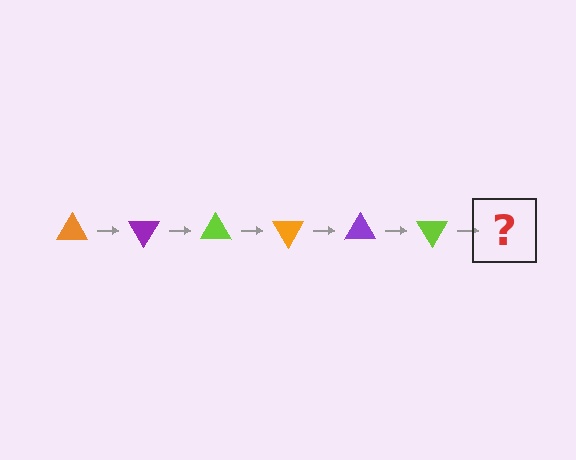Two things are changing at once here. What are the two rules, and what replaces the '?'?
The two rules are that it rotates 60 degrees each step and the color cycles through orange, purple, and lime. The '?' should be an orange triangle, rotated 360 degrees from the start.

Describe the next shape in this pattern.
It should be an orange triangle, rotated 360 degrees from the start.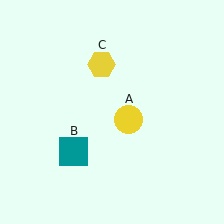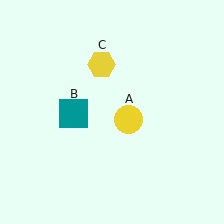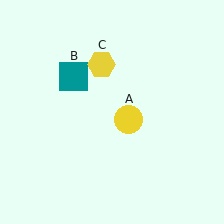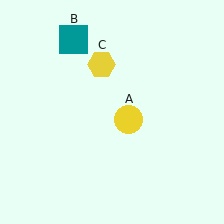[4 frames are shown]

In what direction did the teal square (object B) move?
The teal square (object B) moved up.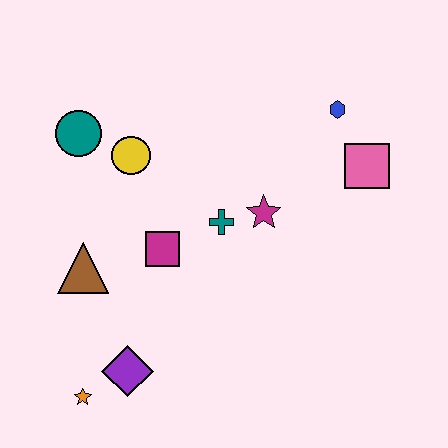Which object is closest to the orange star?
The purple diamond is closest to the orange star.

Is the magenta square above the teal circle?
No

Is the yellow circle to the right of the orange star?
Yes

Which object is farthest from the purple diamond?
The blue hexagon is farthest from the purple diamond.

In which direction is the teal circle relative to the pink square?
The teal circle is to the left of the pink square.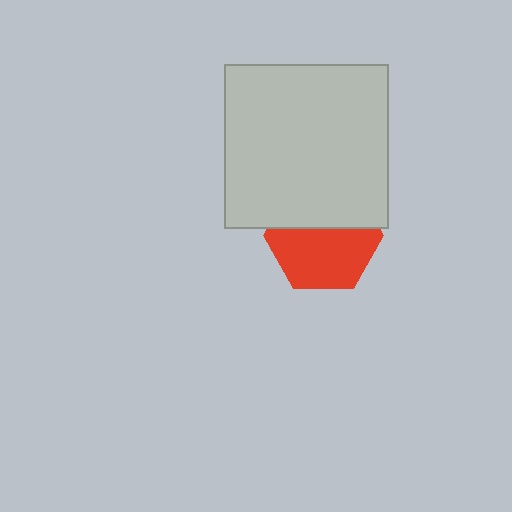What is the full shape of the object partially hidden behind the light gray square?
The partially hidden object is a red hexagon.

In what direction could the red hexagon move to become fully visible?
The red hexagon could move down. That would shift it out from behind the light gray square entirely.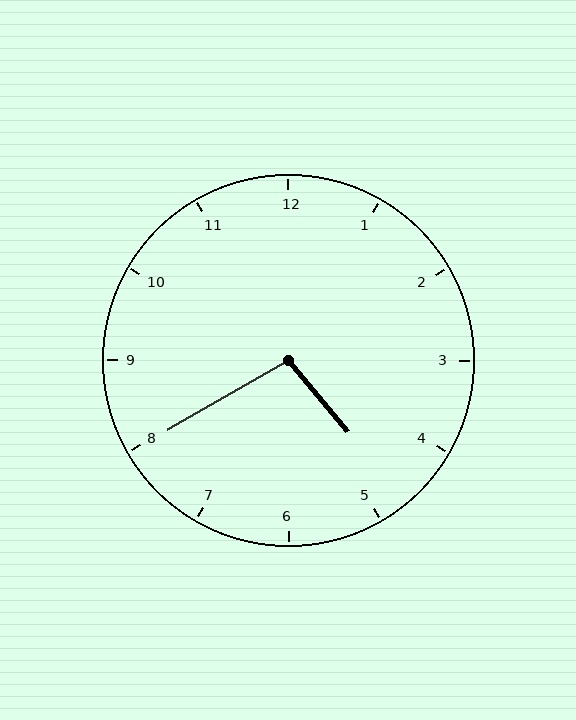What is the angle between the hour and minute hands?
Approximately 100 degrees.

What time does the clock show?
4:40.